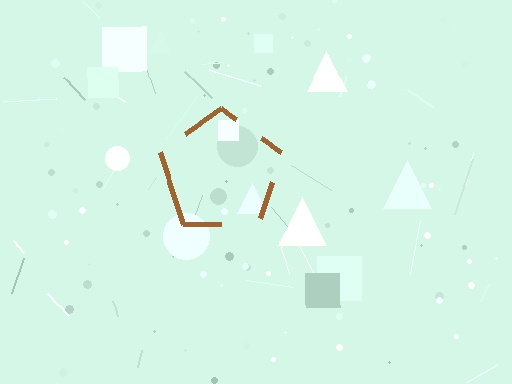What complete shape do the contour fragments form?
The contour fragments form a pentagon.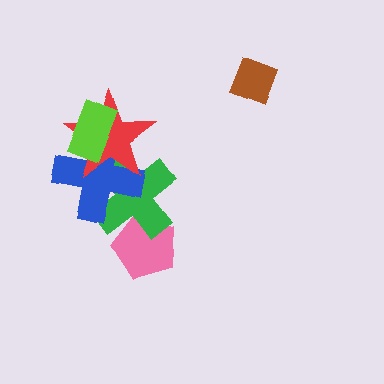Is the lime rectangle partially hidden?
No, no other shape covers it.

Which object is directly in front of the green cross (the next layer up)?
The blue cross is directly in front of the green cross.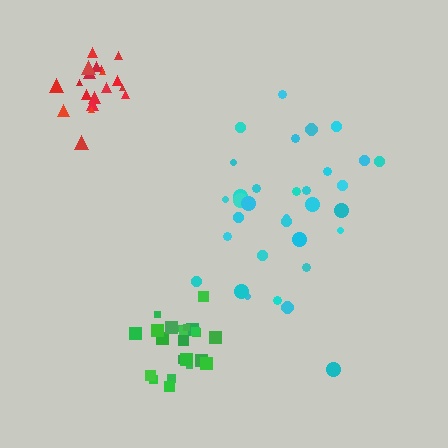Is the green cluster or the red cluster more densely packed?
Green.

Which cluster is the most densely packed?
Green.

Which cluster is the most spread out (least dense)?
Cyan.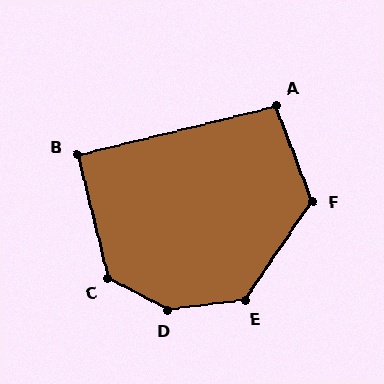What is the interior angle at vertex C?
Approximately 132 degrees (obtuse).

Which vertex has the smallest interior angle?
B, at approximately 90 degrees.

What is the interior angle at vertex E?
Approximately 131 degrees (obtuse).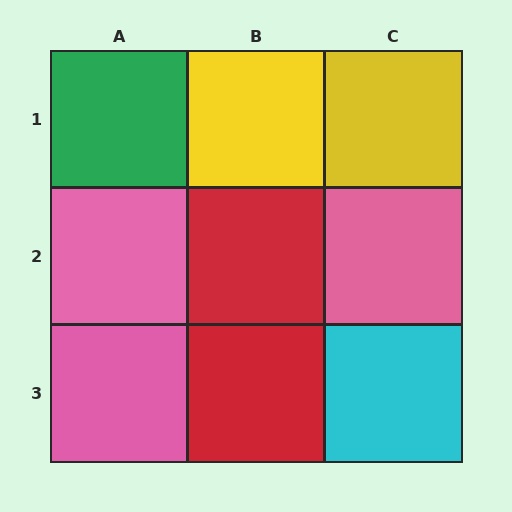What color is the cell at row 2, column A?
Pink.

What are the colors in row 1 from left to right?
Green, yellow, yellow.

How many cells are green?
1 cell is green.